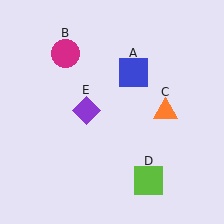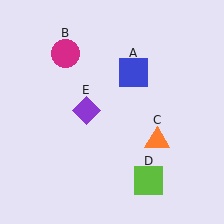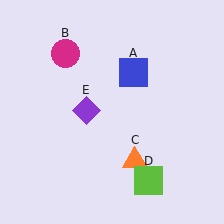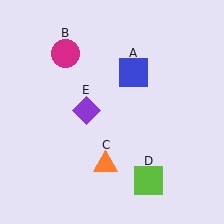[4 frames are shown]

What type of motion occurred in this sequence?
The orange triangle (object C) rotated clockwise around the center of the scene.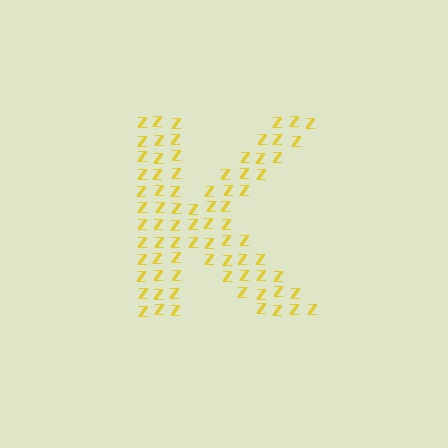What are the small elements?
The small elements are letter Z's.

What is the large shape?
The large shape is the letter K.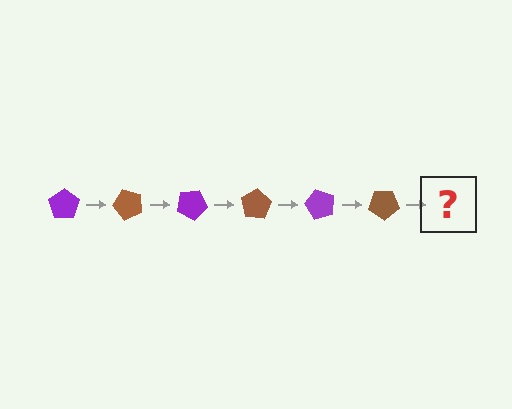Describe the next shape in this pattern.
It should be a purple pentagon, rotated 300 degrees from the start.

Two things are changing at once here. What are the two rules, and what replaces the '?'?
The two rules are that it rotates 50 degrees each step and the color cycles through purple and brown. The '?' should be a purple pentagon, rotated 300 degrees from the start.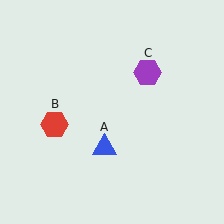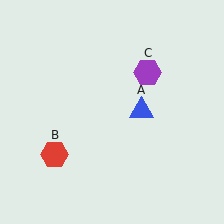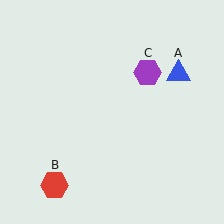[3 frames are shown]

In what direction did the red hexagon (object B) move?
The red hexagon (object B) moved down.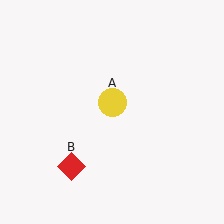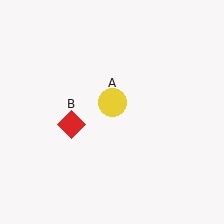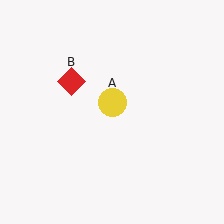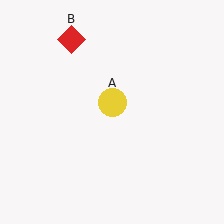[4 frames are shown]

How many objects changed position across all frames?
1 object changed position: red diamond (object B).